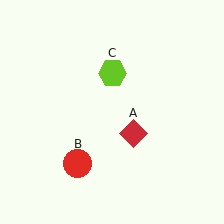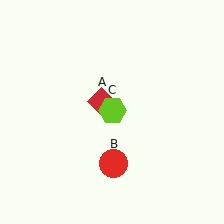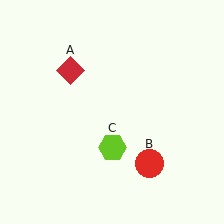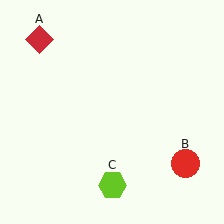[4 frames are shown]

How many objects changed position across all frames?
3 objects changed position: red diamond (object A), red circle (object B), lime hexagon (object C).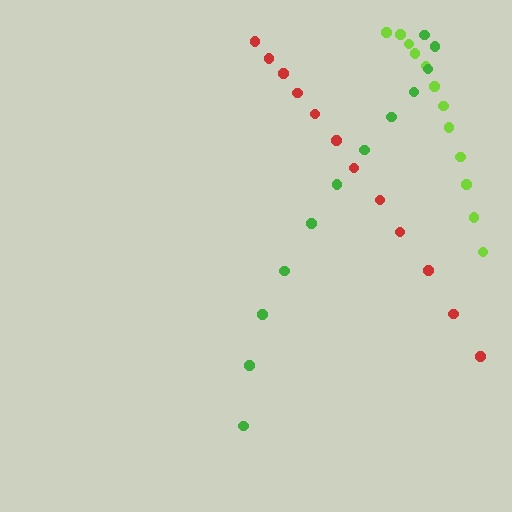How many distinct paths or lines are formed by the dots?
There are 3 distinct paths.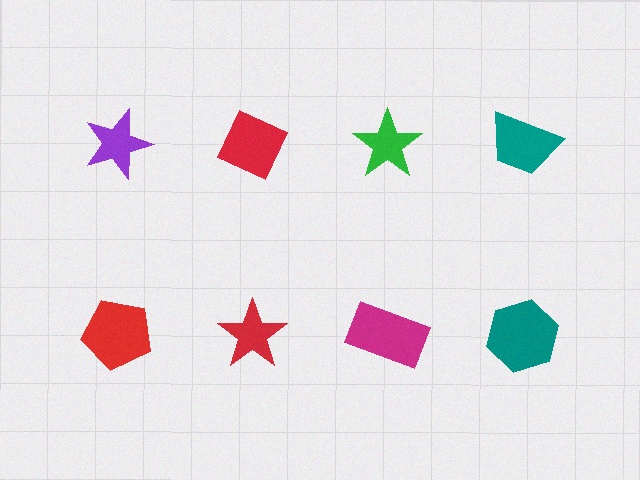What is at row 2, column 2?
A red star.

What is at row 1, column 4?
A teal trapezoid.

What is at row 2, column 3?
A magenta rectangle.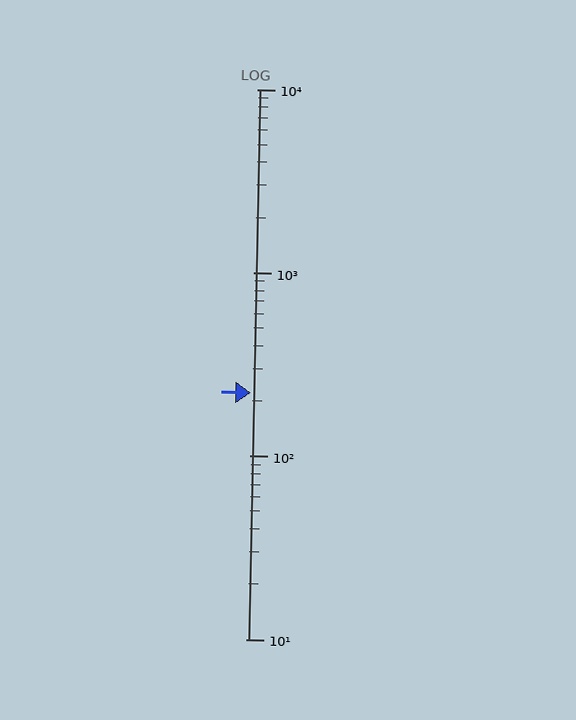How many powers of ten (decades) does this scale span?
The scale spans 3 decades, from 10 to 10000.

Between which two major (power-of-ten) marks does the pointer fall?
The pointer is between 100 and 1000.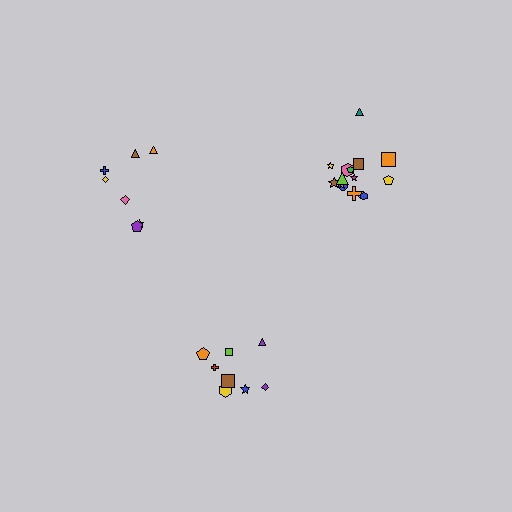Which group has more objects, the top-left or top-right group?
The top-right group.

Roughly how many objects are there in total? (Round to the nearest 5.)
Roughly 30 objects in total.